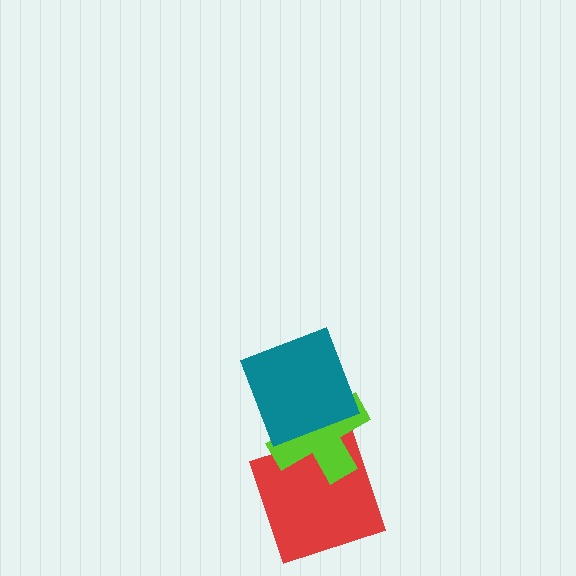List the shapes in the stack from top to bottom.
From top to bottom: the teal square, the lime cross, the red square.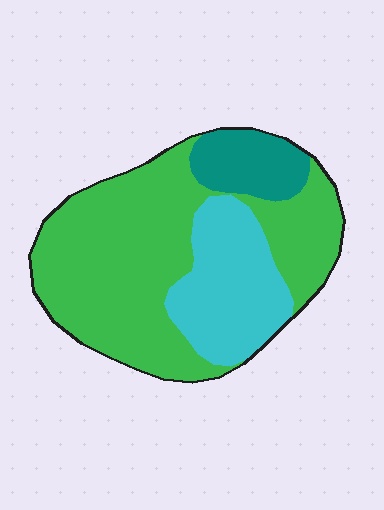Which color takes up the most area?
Green, at roughly 65%.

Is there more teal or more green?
Green.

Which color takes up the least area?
Teal, at roughly 10%.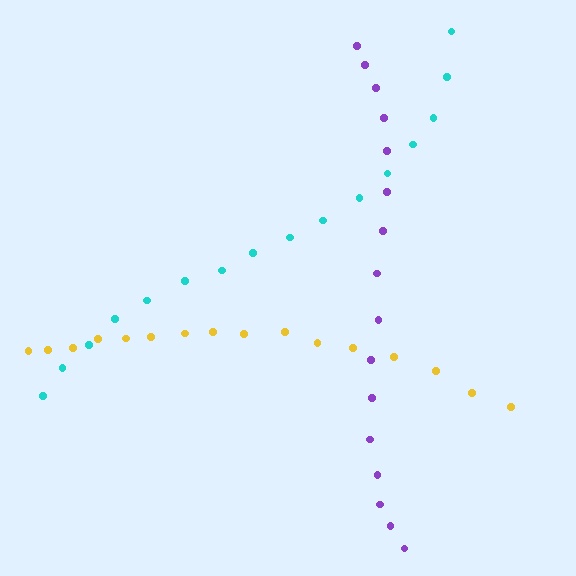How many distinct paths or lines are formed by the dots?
There are 3 distinct paths.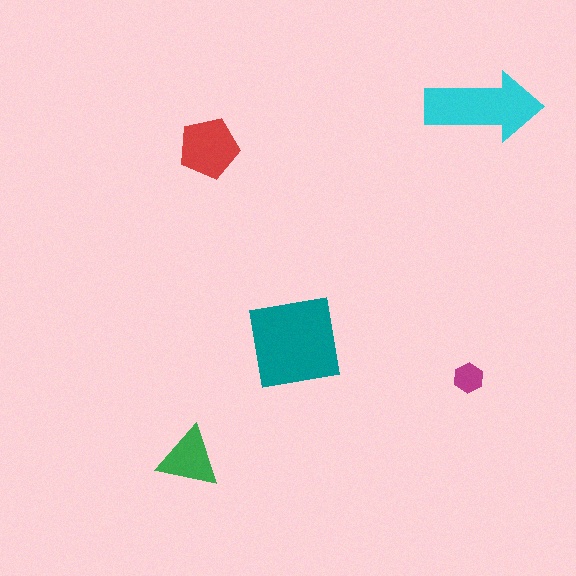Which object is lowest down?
The green triangle is bottommost.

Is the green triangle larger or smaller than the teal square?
Smaller.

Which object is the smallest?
The magenta hexagon.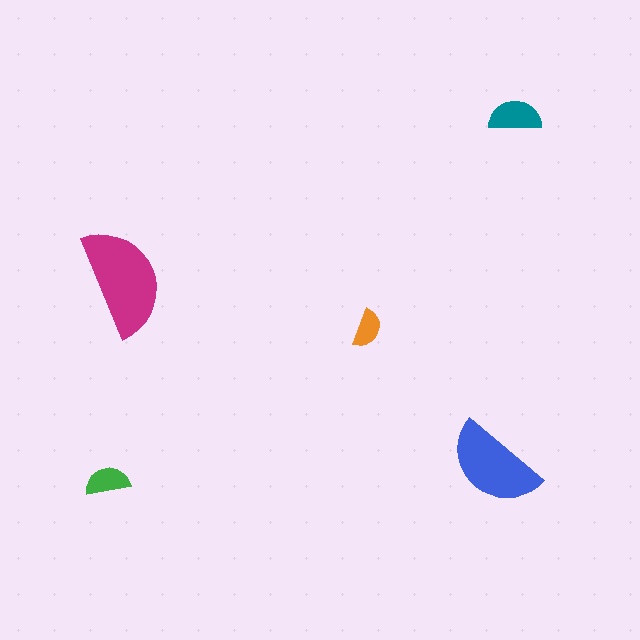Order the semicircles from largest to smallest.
the magenta one, the blue one, the teal one, the green one, the orange one.